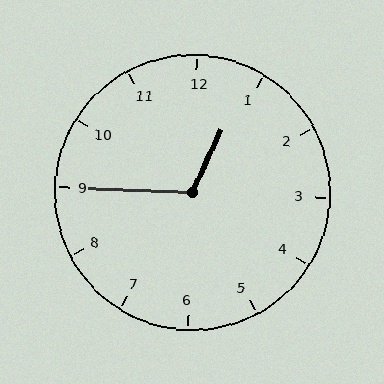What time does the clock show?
12:45.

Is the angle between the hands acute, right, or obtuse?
It is obtuse.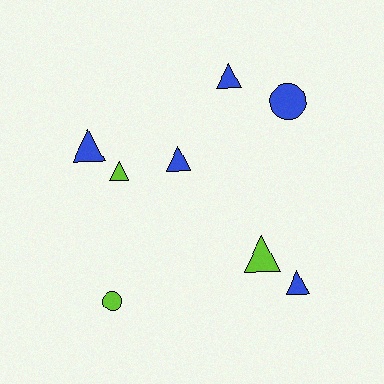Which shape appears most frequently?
Triangle, with 6 objects.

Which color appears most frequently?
Blue, with 5 objects.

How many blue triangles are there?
There are 4 blue triangles.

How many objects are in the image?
There are 8 objects.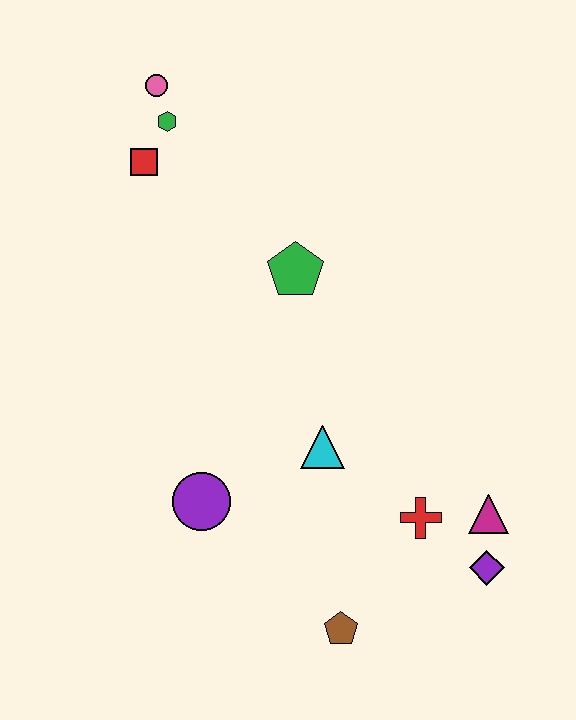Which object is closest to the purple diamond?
The magenta triangle is closest to the purple diamond.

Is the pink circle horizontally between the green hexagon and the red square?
Yes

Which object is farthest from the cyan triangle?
The pink circle is farthest from the cyan triangle.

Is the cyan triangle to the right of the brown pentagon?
No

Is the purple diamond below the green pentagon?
Yes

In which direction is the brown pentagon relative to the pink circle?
The brown pentagon is below the pink circle.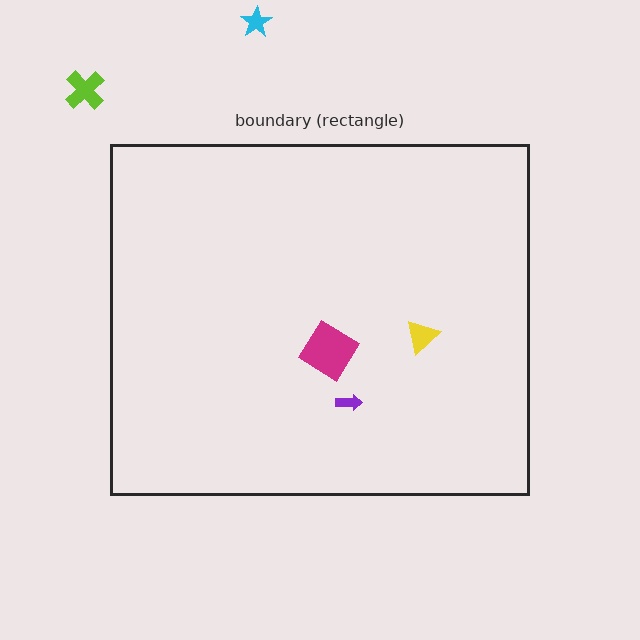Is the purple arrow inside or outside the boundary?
Inside.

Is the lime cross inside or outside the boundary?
Outside.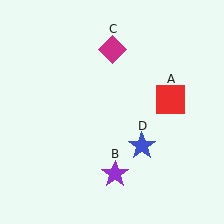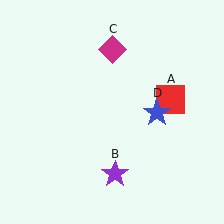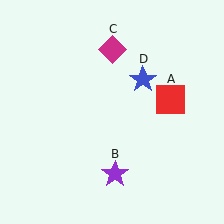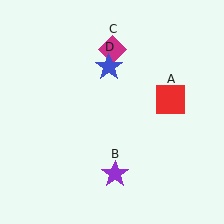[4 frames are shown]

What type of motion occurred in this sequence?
The blue star (object D) rotated counterclockwise around the center of the scene.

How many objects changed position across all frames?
1 object changed position: blue star (object D).